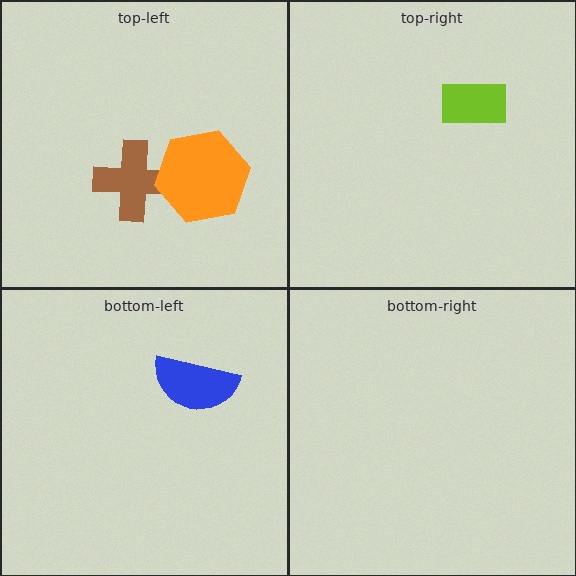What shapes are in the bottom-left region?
The blue semicircle.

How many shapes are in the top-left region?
2.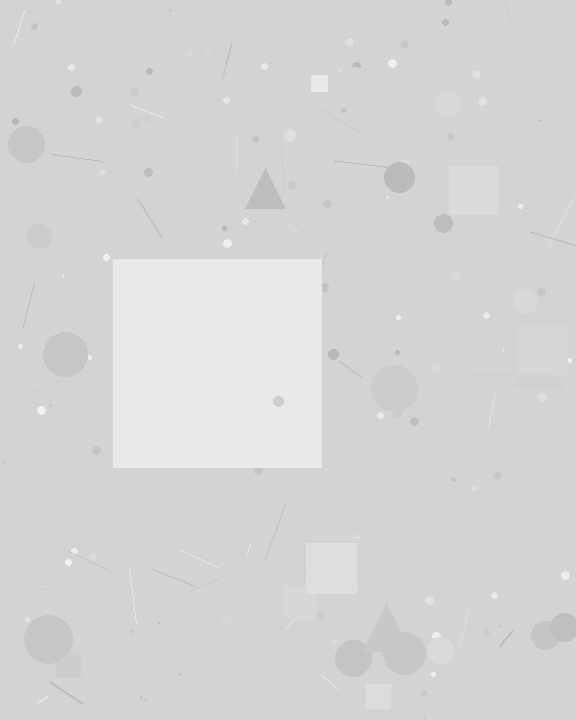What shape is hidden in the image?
A square is hidden in the image.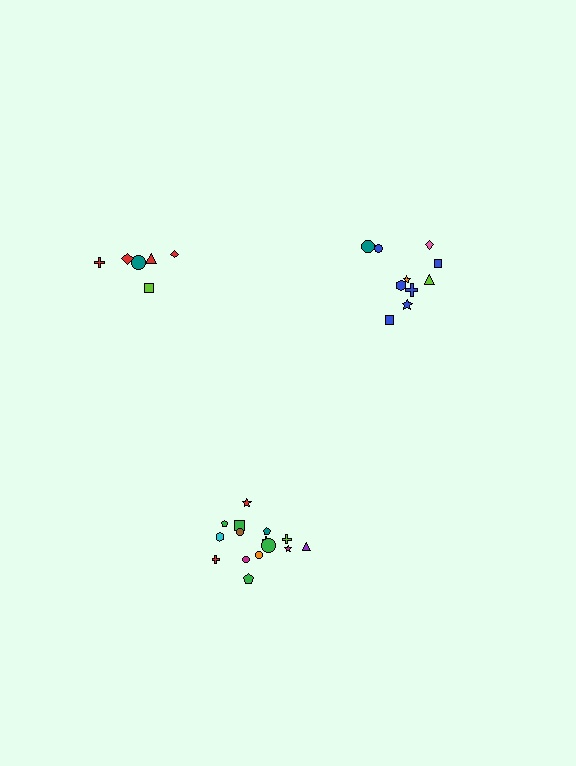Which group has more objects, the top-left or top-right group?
The top-right group.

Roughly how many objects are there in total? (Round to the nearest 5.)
Roughly 30 objects in total.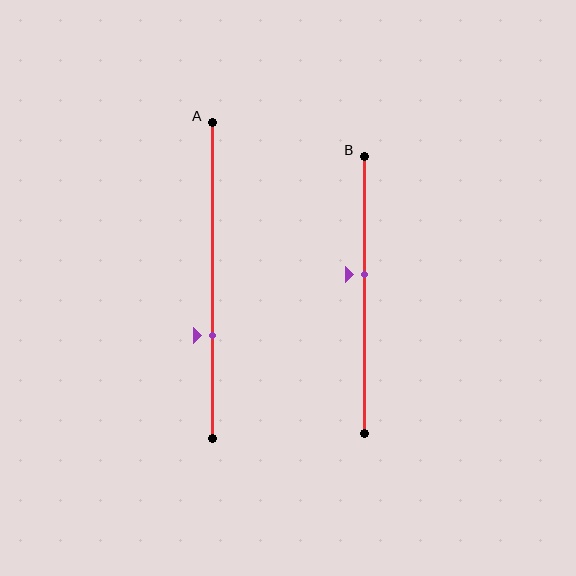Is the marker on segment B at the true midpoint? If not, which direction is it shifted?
No, the marker on segment B is shifted upward by about 7% of the segment length.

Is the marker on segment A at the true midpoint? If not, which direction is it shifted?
No, the marker on segment A is shifted downward by about 17% of the segment length.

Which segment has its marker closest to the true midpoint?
Segment B has its marker closest to the true midpoint.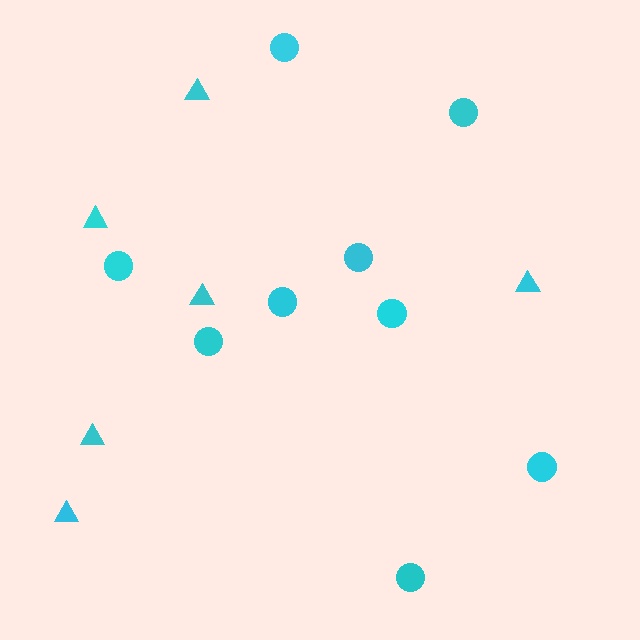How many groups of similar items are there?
There are 2 groups: one group of circles (9) and one group of triangles (6).